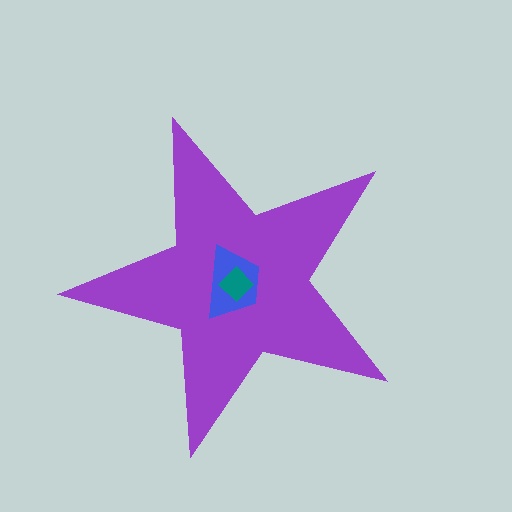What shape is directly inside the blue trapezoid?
The teal diamond.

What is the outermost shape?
The purple star.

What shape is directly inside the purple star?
The blue trapezoid.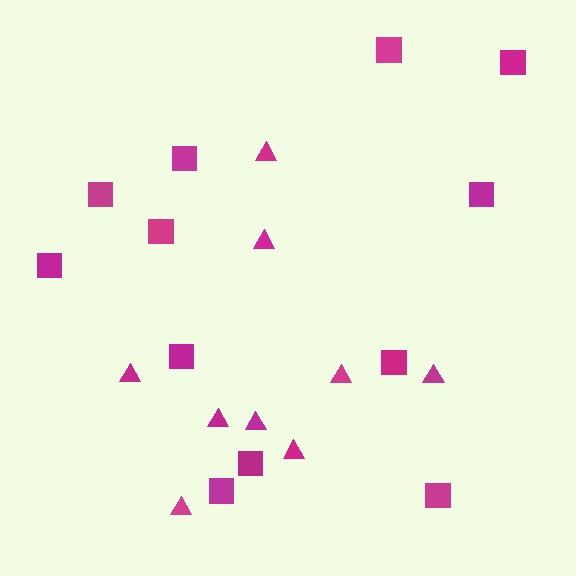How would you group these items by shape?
There are 2 groups: one group of squares (12) and one group of triangles (9).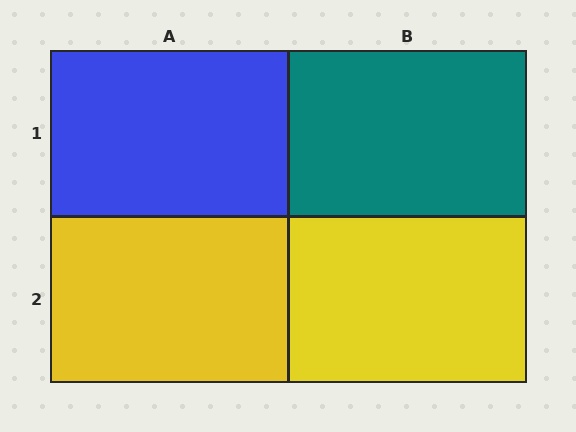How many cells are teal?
1 cell is teal.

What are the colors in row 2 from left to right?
Yellow, yellow.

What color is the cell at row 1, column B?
Teal.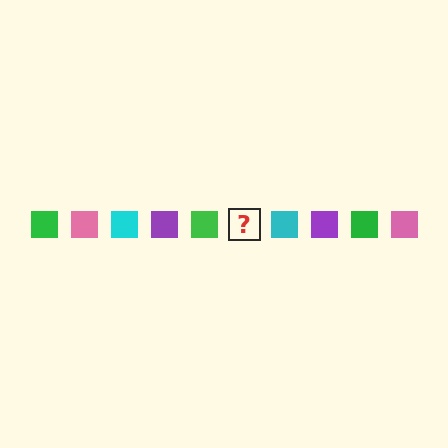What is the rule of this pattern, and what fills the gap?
The rule is that the pattern cycles through green, pink, cyan, purple squares. The gap should be filled with a pink square.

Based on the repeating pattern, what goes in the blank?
The blank should be a pink square.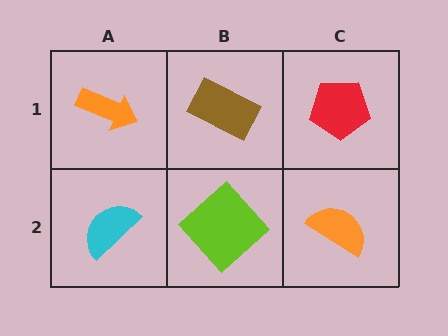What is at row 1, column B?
A brown rectangle.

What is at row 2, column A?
A cyan semicircle.